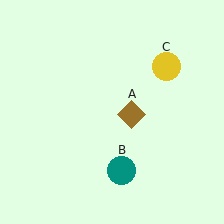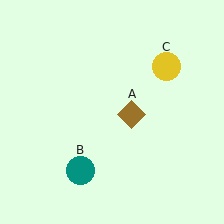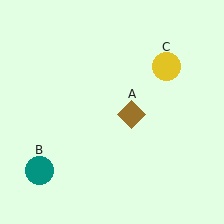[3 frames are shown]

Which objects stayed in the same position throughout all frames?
Brown diamond (object A) and yellow circle (object C) remained stationary.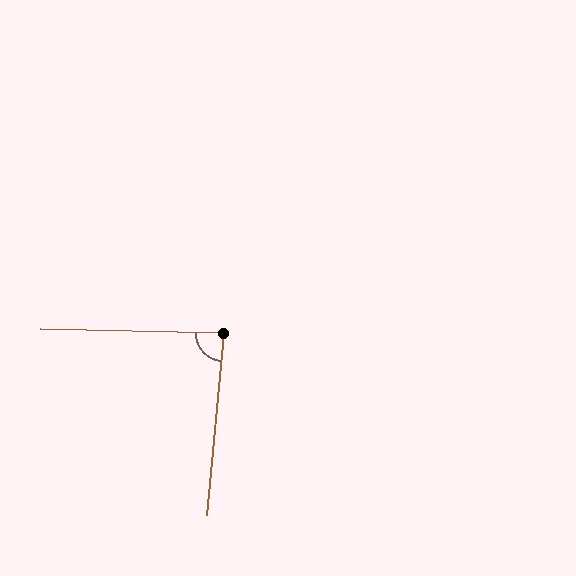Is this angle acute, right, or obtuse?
It is approximately a right angle.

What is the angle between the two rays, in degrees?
Approximately 86 degrees.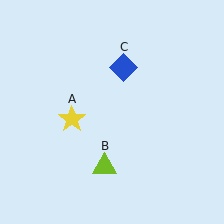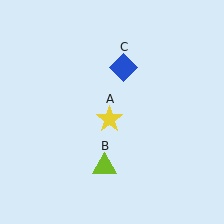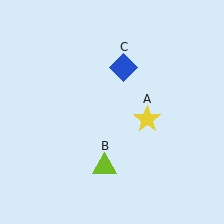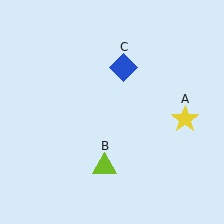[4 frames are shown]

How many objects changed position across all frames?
1 object changed position: yellow star (object A).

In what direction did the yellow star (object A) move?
The yellow star (object A) moved right.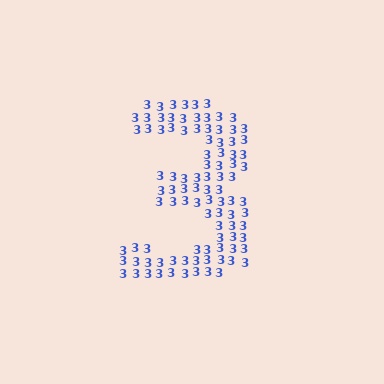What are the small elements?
The small elements are digit 3's.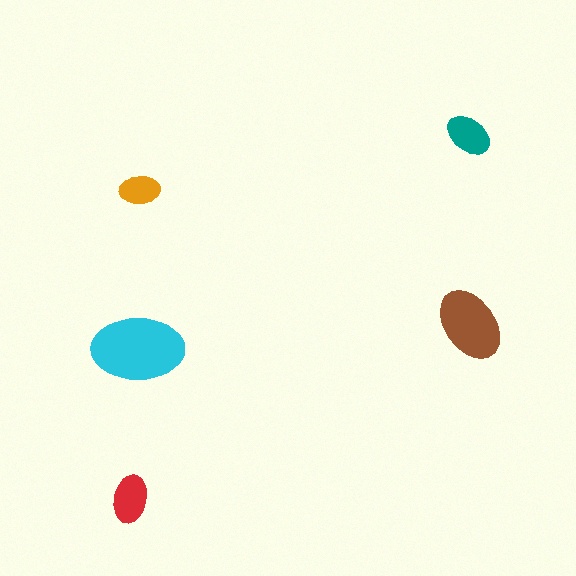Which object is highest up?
The teal ellipse is topmost.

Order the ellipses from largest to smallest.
the cyan one, the brown one, the red one, the teal one, the orange one.